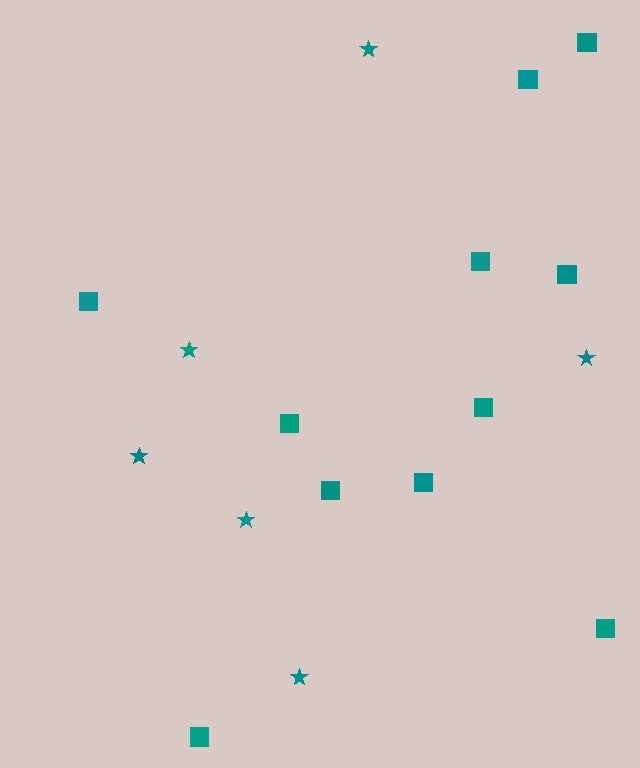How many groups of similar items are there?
There are 2 groups: one group of stars (6) and one group of squares (11).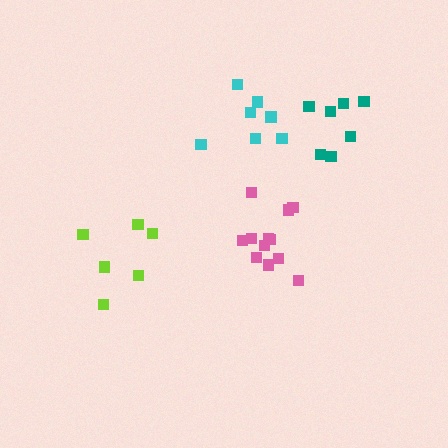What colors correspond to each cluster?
The clusters are colored: cyan, lime, teal, pink.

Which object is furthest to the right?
The teal cluster is rightmost.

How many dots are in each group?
Group 1: 7 dots, Group 2: 6 dots, Group 3: 7 dots, Group 4: 12 dots (32 total).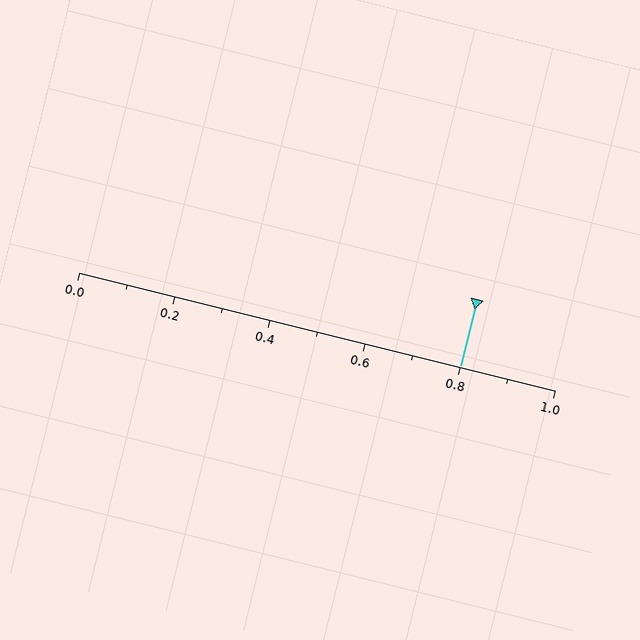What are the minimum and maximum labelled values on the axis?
The axis runs from 0.0 to 1.0.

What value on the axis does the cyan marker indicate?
The marker indicates approximately 0.8.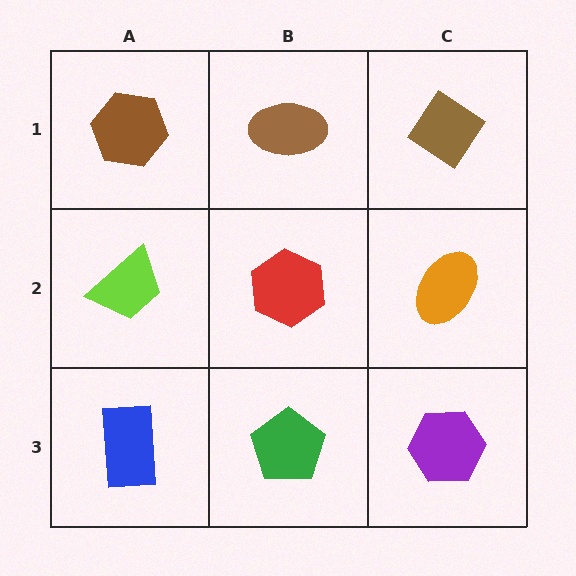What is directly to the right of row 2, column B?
An orange ellipse.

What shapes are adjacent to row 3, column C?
An orange ellipse (row 2, column C), a green pentagon (row 3, column B).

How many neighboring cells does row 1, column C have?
2.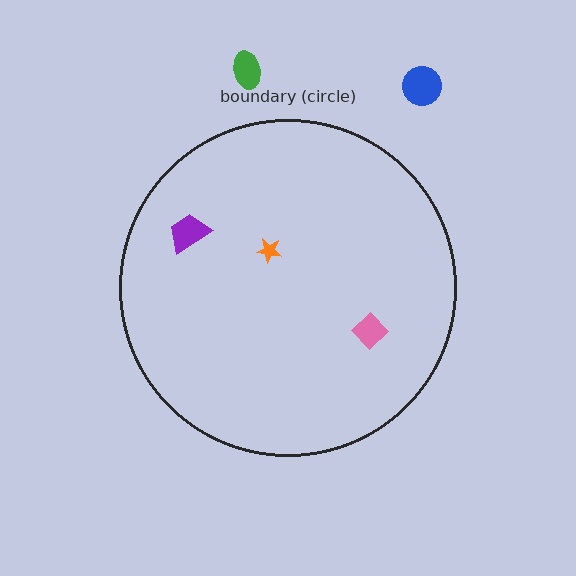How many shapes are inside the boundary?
3 inside, 2 outside.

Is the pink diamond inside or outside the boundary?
Inside.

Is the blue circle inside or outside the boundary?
Outside.